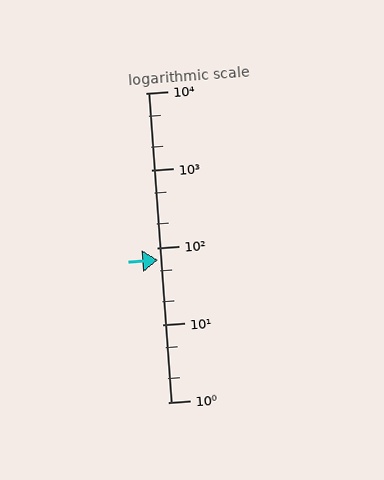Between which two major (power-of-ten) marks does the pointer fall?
The pointer is between 10 and 100.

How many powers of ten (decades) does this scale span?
The scale spans 4 decades, from 1 to 10000.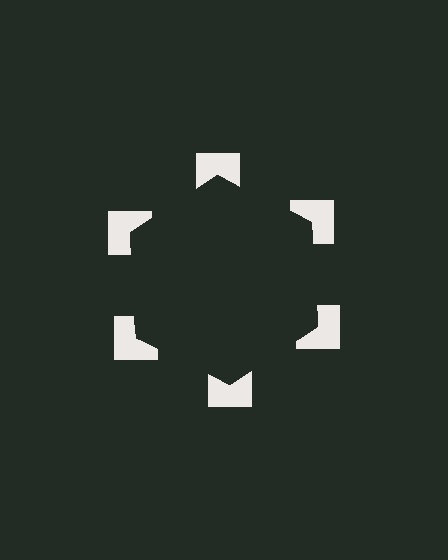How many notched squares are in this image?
There are 6 — one at each vertex of the illusory hexagon.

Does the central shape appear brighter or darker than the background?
It typically appears slightly darker than the background, even though no actual brightness change is drawn.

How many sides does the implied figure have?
6 sides.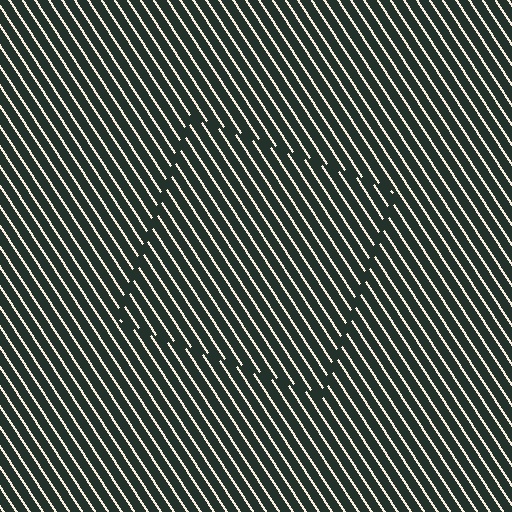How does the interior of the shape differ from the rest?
The interior of the shape contains the same grating, shifted by half a period — the contour is defined by the phase discontinuity where line-ends from the inner and outer gratings abut.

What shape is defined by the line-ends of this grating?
An illusory square. The interior of the shape contains the same grating, shifted by half a period — the contour is defined by the phase discontinuity where line-ends from the inner and outer gratings abut.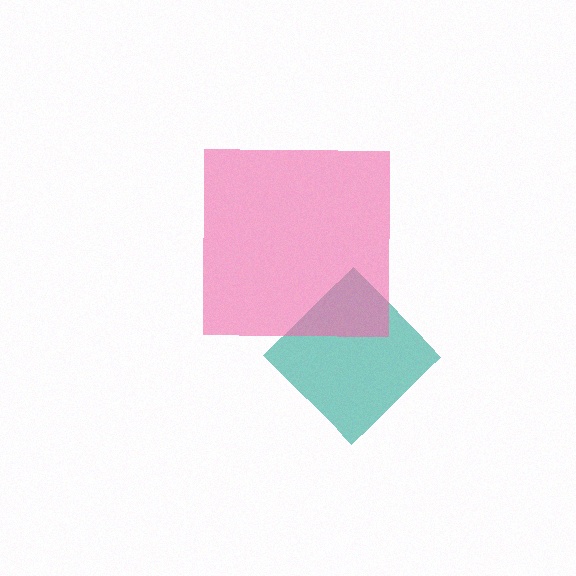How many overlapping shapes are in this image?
There are 2 overlapping shapes in the image.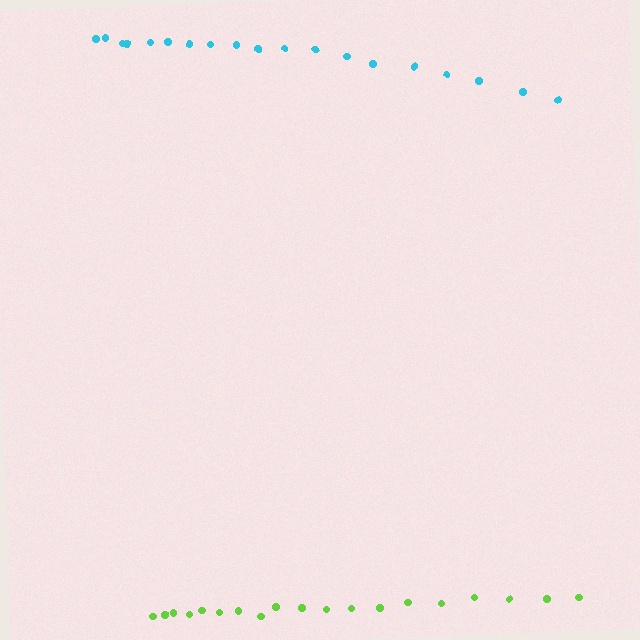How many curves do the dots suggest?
There are 2 distinct paths.